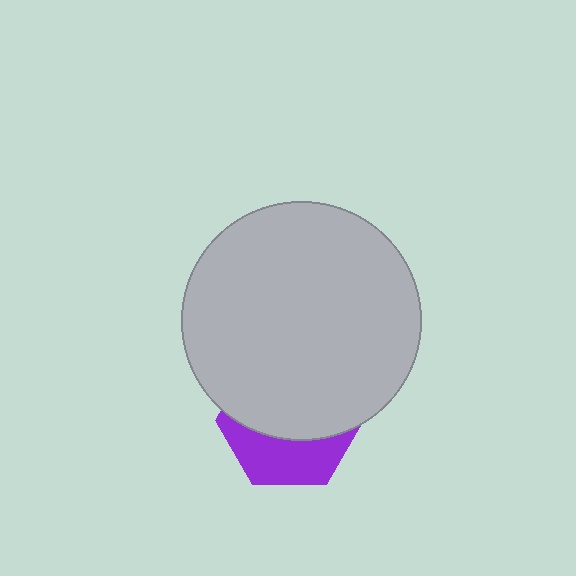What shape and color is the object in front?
The object in front is a light gray circle.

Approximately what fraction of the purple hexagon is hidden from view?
Roughly 62% of the purple hexagon is hidden behind the light gray circle.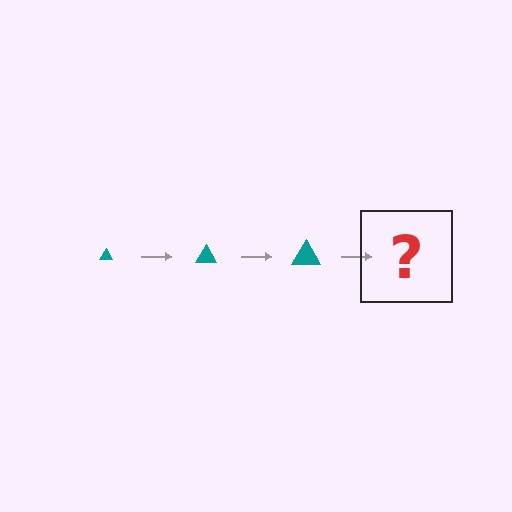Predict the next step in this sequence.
The next step is a teal triangle, larger than the previous one.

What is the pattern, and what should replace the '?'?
The pattern is that the triangle gets progressively larger each step. The '?' should be a teal triangle, larger than the previous one.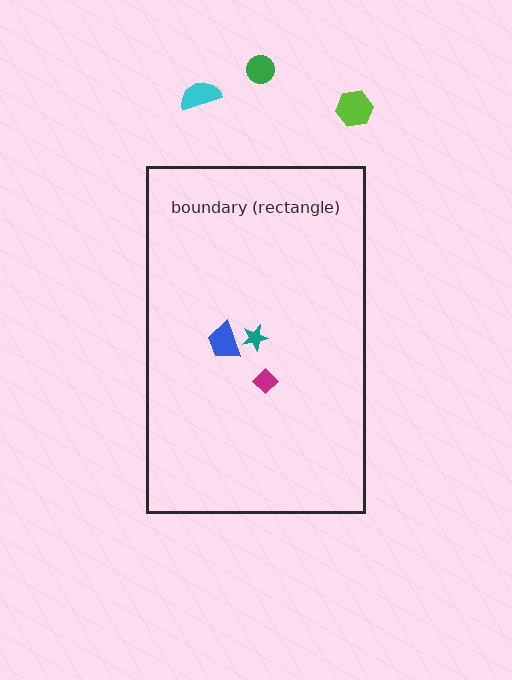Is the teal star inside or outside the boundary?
Inside.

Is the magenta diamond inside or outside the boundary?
Inside.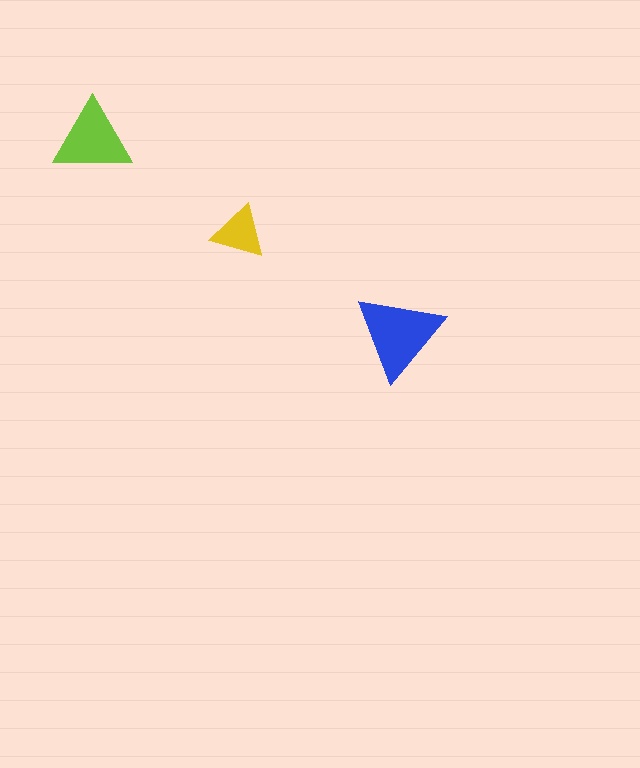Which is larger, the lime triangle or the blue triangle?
The blue one.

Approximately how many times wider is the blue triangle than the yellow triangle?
About 1.5 times wider.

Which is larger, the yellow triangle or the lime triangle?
The lime one.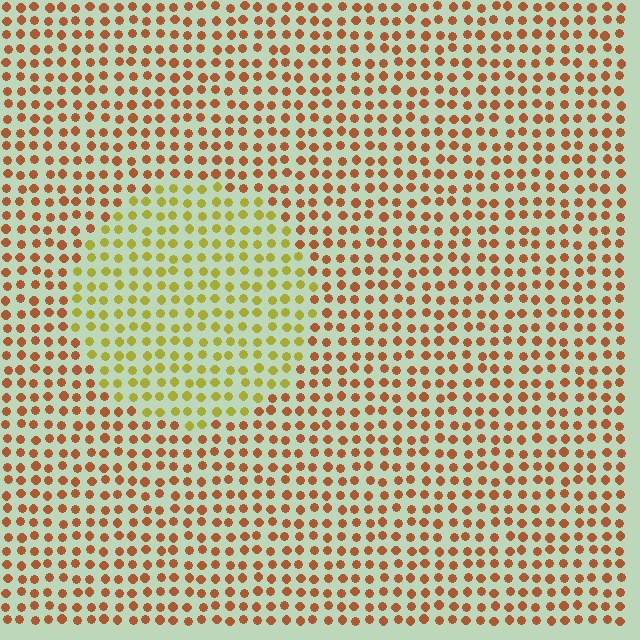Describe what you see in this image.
The image is filled with small brown elements in a uniform arrangement. A circle-shaped region is visible where the elements are tinted to a slightly different hue, forming a subtle color boundary.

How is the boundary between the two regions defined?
The boundary is defined purely by a slight shift in hue (about 44 degrees). Spacing, size, and orientation are identical on both sides.